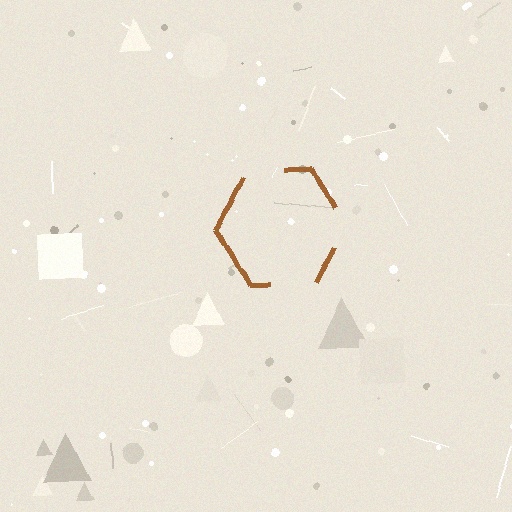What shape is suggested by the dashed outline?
The dashed outline suggests a hexagon.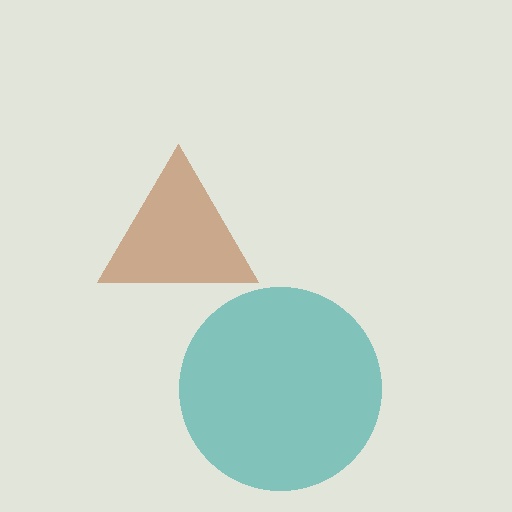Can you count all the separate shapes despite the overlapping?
Yes, there are 2 separate shapes.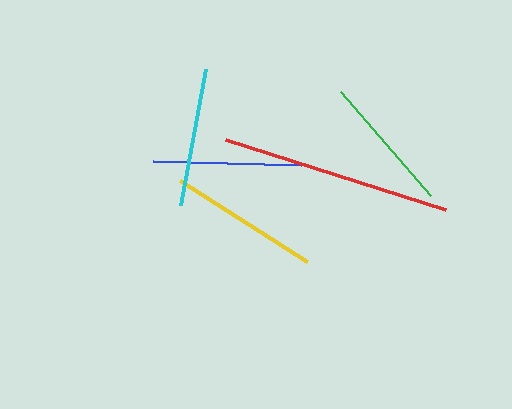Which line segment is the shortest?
The green line is the shortest at approximately 137 pixels.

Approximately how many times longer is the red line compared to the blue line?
The red line is approximately 1.6 times the length of the blue line.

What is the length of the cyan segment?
The cyan segment is approximately 138 pixels long.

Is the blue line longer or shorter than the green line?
The blue line is longer than the green line.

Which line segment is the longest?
The red line is the longest at approximately 231 pixels.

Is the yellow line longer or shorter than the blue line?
The yellow line is longer than the blue line.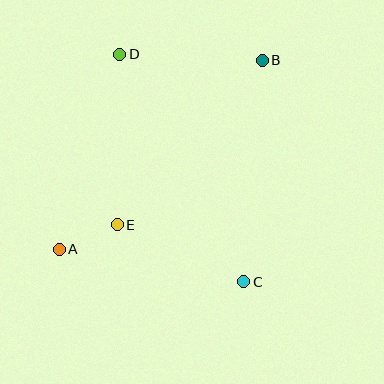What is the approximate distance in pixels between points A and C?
The distance between A and C is approximately 187 pixels.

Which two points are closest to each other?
Points A and E are closest to each other.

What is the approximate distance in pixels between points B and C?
The distance between B and C is approximately 222 pixels.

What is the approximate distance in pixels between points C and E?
The distance between C and E is approximately 139 pixels.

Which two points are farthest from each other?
Points A and B are farthest from each other.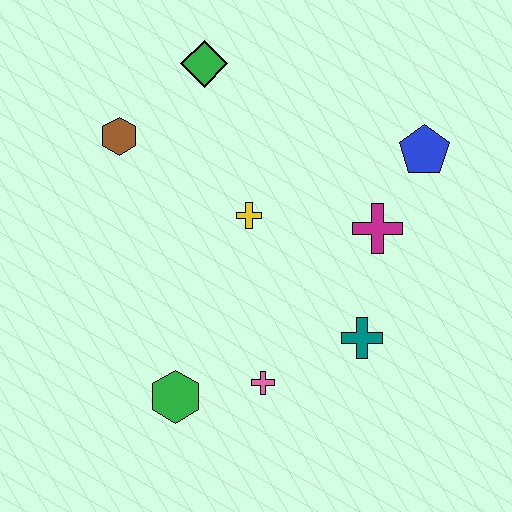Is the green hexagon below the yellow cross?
Yes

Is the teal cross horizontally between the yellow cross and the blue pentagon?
Yes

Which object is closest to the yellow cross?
The magenta cross is closest to the yellow cross.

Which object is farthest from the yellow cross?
The green hexagon is farthest from the yellow cross.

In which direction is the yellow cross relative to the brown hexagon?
The yellow cross is to the right of the brown hexagon.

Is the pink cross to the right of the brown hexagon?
Yes